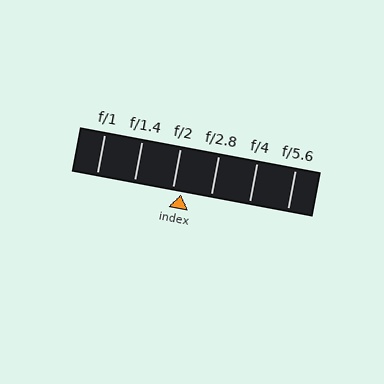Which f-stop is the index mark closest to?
The index mark is closest to f/2.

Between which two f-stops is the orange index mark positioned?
The index mark is between f/2 and f/2.8.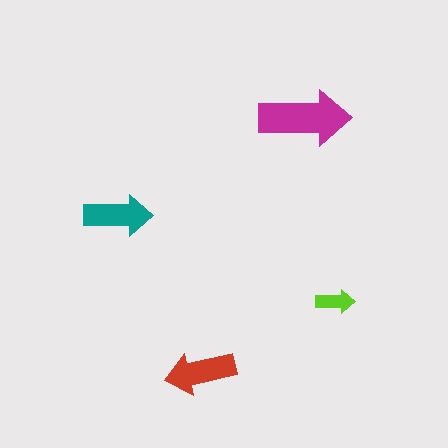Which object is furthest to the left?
The teal arrow is leftmost.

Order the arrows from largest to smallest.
the magenta one, the red one, the teal one, the lime one.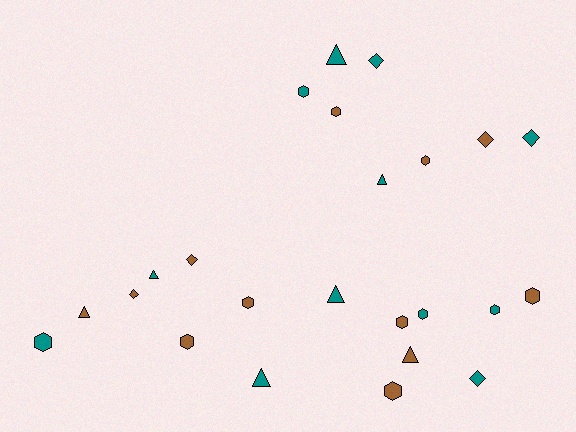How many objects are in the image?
There are 24 objects.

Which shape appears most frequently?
Hexagon, with 11 objects.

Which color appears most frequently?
Brown, with 12 objects.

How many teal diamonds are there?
There are 3 teal diamonds.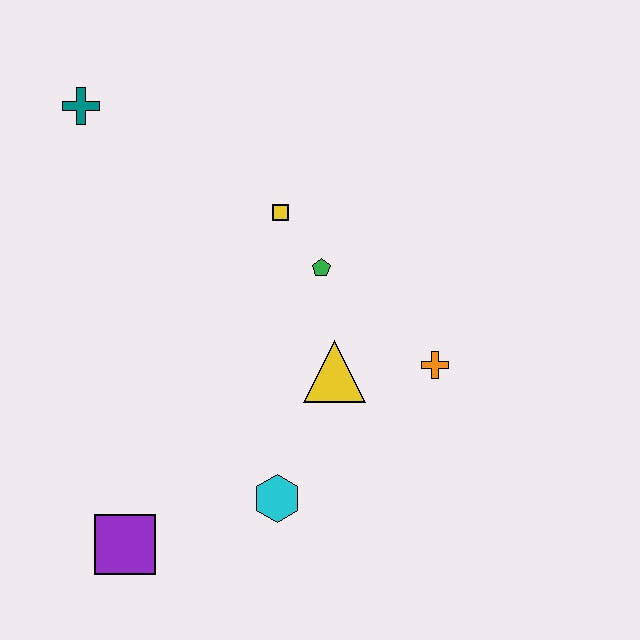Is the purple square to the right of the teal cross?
Yes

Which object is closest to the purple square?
The cyan hexagon is closest to the purple square.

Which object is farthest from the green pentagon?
The purple square is farthest from the green pentagon.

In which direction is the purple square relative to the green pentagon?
The purple square is below the green pentagon.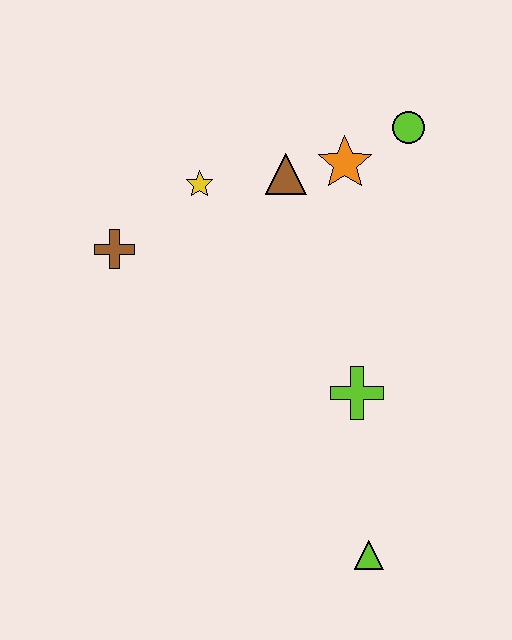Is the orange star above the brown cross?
Yes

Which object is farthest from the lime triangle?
The lime circle is farthest from the lime triangle.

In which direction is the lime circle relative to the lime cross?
The lime circle is above the lime cross.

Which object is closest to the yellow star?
The brown triangle is closest to the yellow star.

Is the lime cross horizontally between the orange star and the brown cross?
No